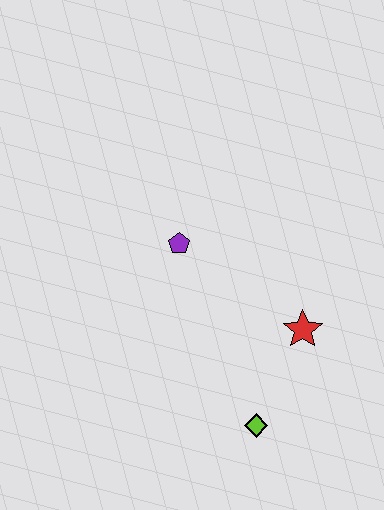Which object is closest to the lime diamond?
The red star is closest to the lime diamond.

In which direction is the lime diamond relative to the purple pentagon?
The lime diamond is below the purple pentagon.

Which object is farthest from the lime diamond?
The purple pentagon is farthest from the lime diamond.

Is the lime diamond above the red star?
No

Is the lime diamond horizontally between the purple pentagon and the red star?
Yes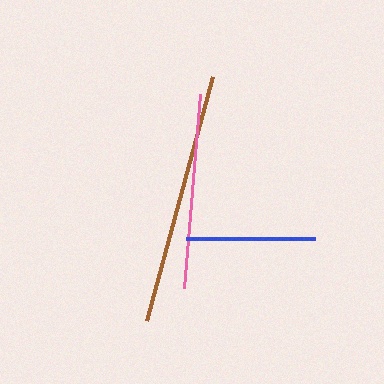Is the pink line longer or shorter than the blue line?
The pink line is longer than the blue line.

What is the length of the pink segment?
The pink segment is approximately 195 pixels long.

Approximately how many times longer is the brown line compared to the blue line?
The brown line is approximately 2.0 times the length of the blue line.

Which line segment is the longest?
The brown line is the longest at approximately 253 pixels.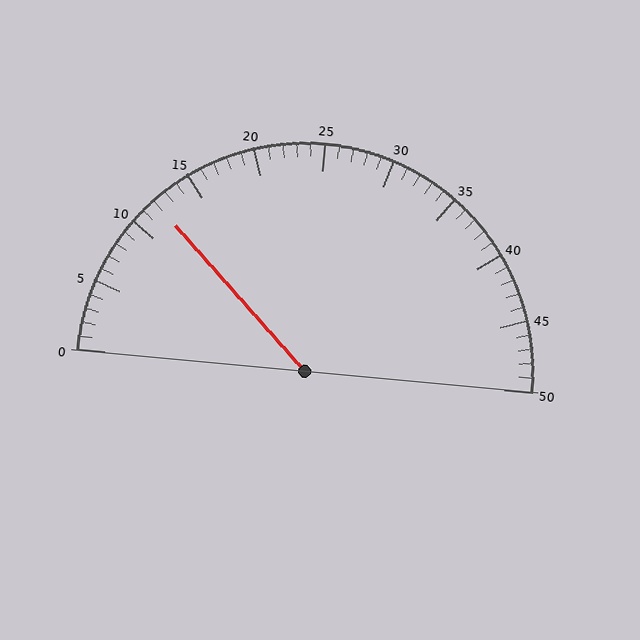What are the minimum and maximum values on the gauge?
The gauge ranges from 0 to 50.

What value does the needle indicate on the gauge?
The needle indicates approximately 12.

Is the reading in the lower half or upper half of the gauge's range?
The reading is in the lower half of the range (0 to 50).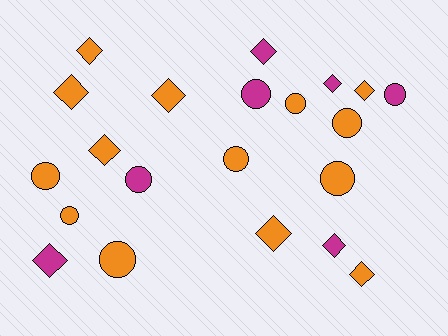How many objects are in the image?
There are 21 objects.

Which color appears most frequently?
Orange, with 14 objects.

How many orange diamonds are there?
There are 7 orange diamonds.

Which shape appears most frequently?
Diamond, with 11 objects.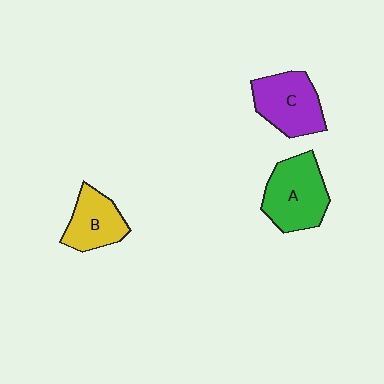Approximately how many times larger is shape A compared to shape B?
Approximately 1.4 times.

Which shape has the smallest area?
Shape B (yellow).